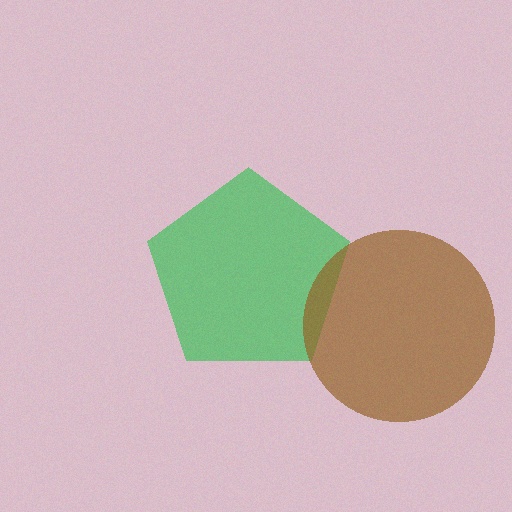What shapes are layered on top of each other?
The layered shapes are: a green pentagon, a brown circle.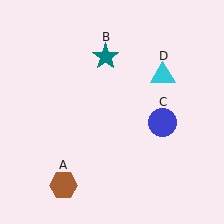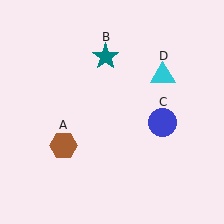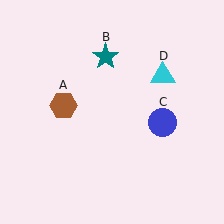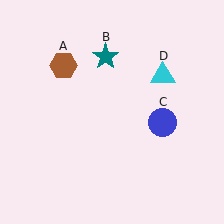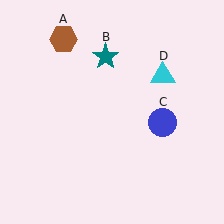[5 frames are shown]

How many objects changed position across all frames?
1 object changed position: brown hexagon (object A).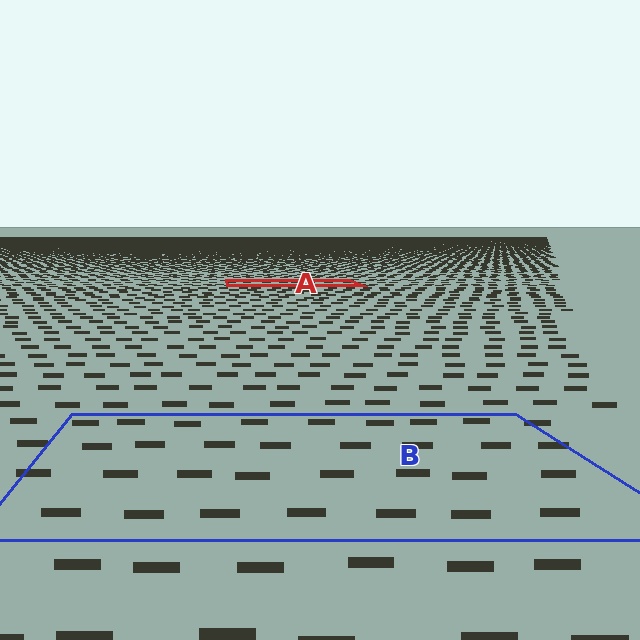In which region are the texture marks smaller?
The texture marks are smaller in region A, because it is farther away.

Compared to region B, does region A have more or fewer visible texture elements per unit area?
Region A has more texture elements per unit area — they are packed more densely because it is farther away.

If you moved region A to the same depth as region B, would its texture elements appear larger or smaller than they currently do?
They would appear larger. At a closer depth, the same texture elements are projected at a bigger on-screen size.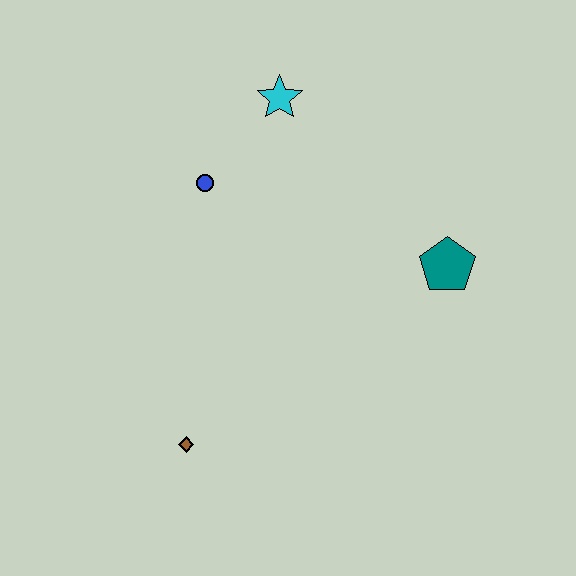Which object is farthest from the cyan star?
The brown diamond is farthest from the cyan star.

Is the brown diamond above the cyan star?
No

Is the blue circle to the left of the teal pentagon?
Yes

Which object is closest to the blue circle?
The cyan star is closest to the blue circle.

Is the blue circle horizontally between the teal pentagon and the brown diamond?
Yes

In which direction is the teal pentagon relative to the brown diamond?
The teal pentagon is to the right of the brown diamond.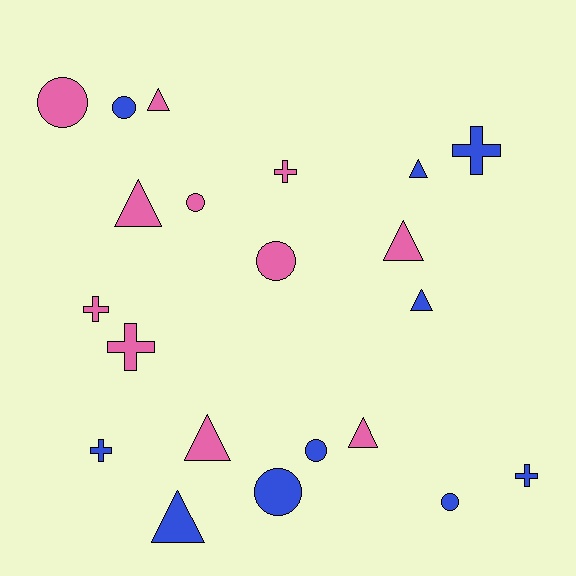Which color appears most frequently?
Pink, with 11 objects.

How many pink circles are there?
There are 3 pink circles.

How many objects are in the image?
There are 21 objects.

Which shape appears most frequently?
Triangle, with 8 objects.